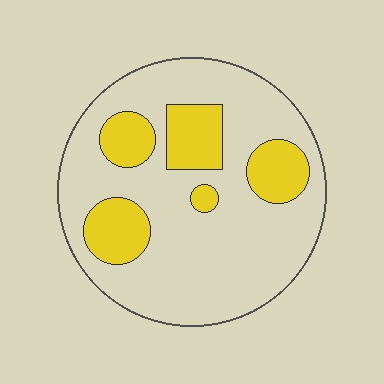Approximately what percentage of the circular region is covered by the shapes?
Approximately 25%.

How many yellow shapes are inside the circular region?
5.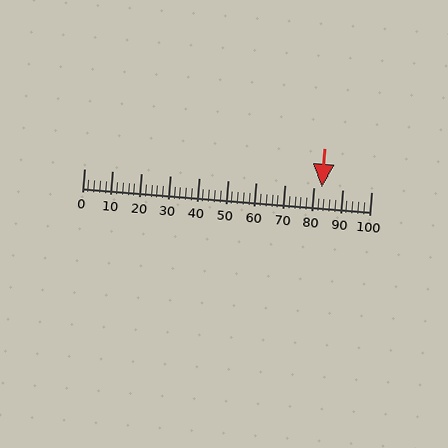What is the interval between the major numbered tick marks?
The major tick marks are spaced 10 units apart.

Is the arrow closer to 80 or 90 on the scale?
The arrow is closer to 80.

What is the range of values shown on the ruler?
The ruler shows values from 0 to 100.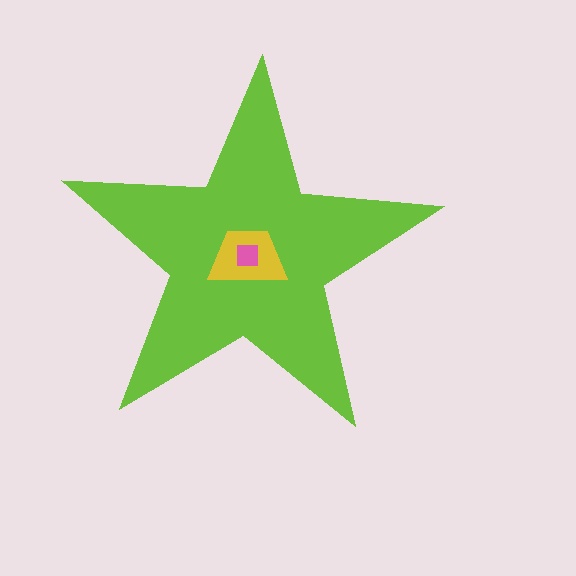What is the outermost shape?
The lime star.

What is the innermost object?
The pink square.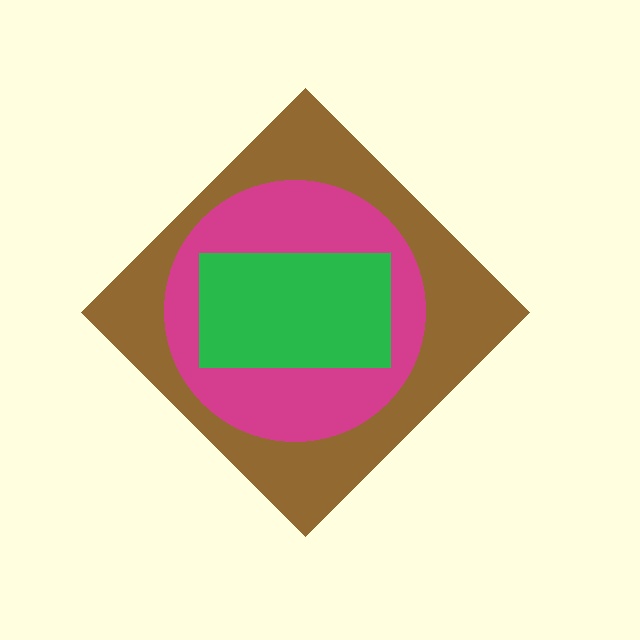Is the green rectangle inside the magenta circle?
Yes.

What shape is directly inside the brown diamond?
The magenta circle.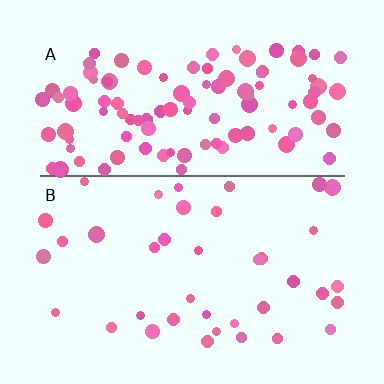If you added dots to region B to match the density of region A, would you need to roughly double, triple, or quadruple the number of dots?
Approximately triple.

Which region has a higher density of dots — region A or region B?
A (the top).